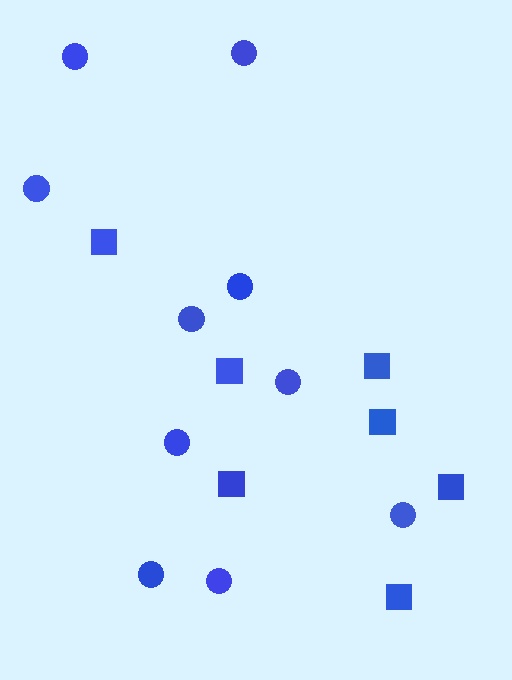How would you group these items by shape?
There are 2 groups: one group of squares (7) and one group of circles (10).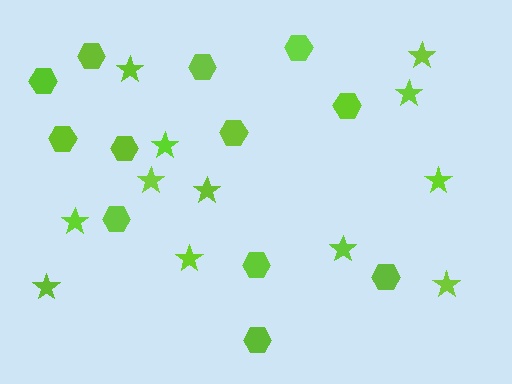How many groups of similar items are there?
There are 2 groups: one group of stars (12) and one group of hexagons (12).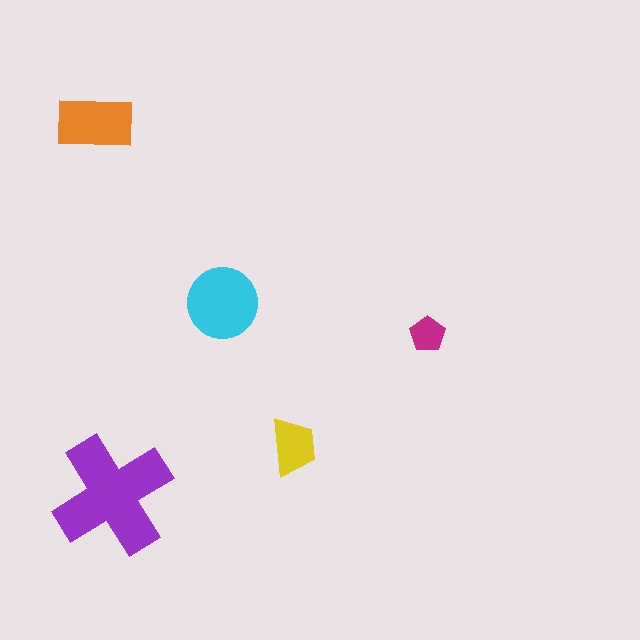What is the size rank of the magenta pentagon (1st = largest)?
5th.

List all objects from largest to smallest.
The purple cross, the cyan circle, the orange rectangle, the yellow trapezoid, the magenta pentagon.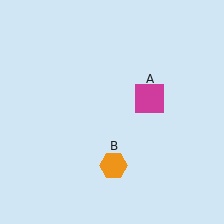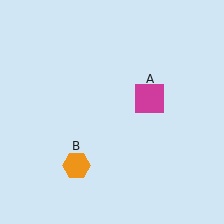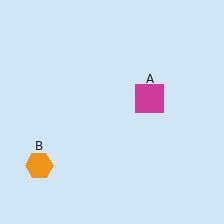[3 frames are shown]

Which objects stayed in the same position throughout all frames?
Magenta square (object A) remained stationary.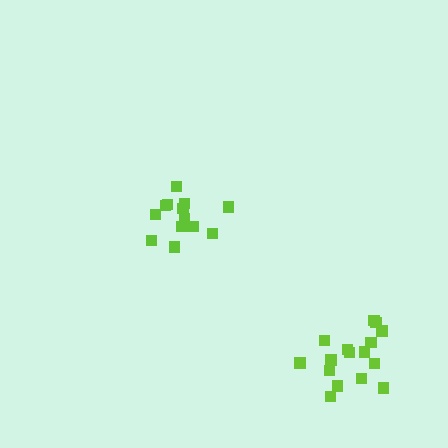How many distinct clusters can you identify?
There are 2 distinct clusters.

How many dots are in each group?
Group 1: 16 dots, Group 2: 13 dots (29 total).